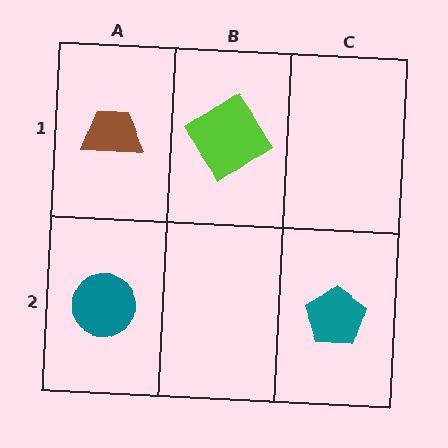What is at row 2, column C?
A teal pentagon.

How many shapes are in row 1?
2 shapes.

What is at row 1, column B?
A lime diamond.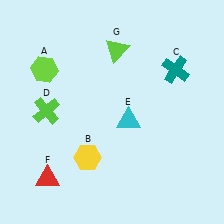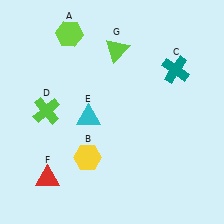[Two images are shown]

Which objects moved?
The objects that moved are: the lime hexagon (A), the cyan triangle (E).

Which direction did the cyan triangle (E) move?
The cyan triangle (E) moved left.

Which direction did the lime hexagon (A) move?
The lime hexagon (A) moved up.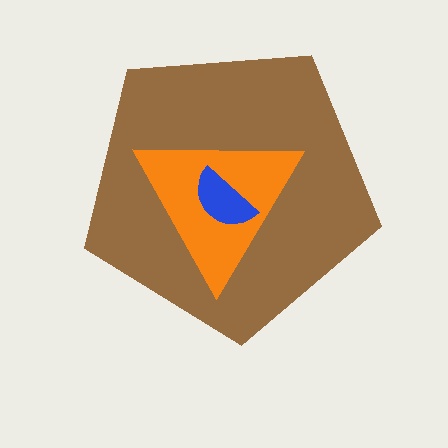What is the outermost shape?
The brown pentagon.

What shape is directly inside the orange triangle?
The blue semicircle.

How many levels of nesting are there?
3.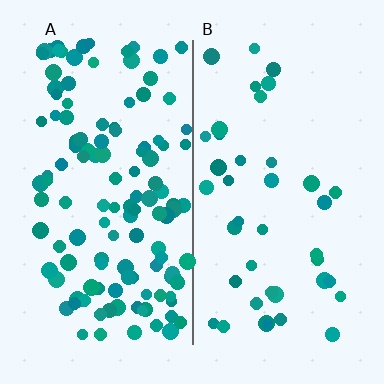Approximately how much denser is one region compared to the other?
Approximately 3.0× — region A over region B.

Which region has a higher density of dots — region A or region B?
A (the left).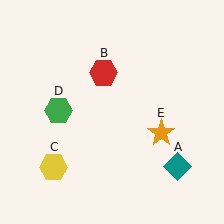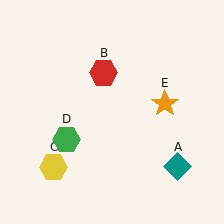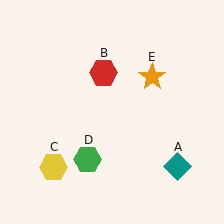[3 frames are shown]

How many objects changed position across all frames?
2 objects changed position: green hexagon (object D), orange star (object E).